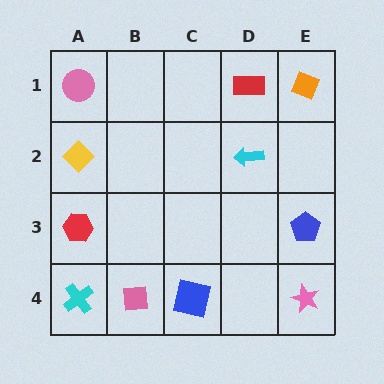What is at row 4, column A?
A cyan cross.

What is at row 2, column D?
A cyan arrow.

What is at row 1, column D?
A red rectangle.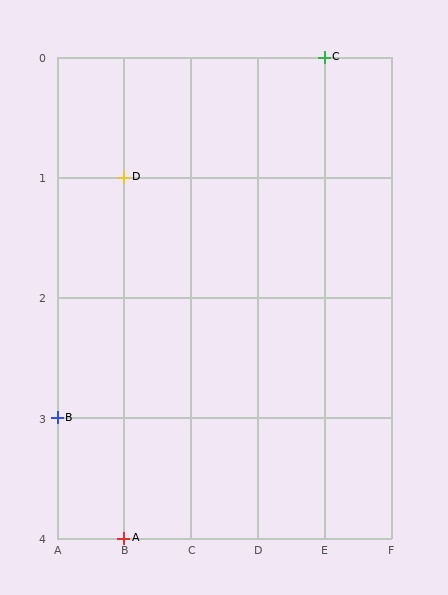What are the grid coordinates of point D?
Point D is at grid coordinates (B, 1).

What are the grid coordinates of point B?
Point B is at grid coordinates (A, 3).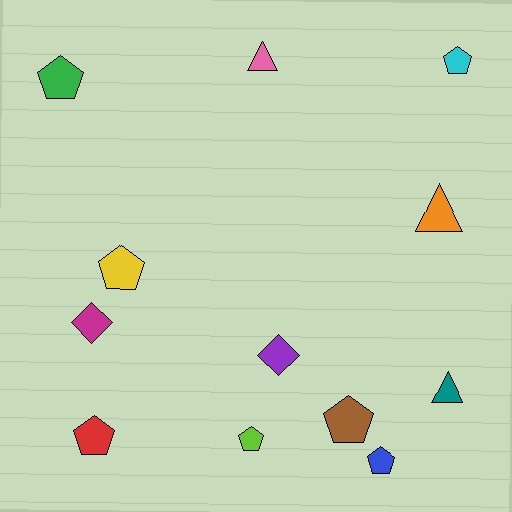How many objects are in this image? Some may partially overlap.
There are 12 objects.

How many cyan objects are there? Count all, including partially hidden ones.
There is 1 cyan object.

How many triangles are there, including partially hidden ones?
There are 3 triangles.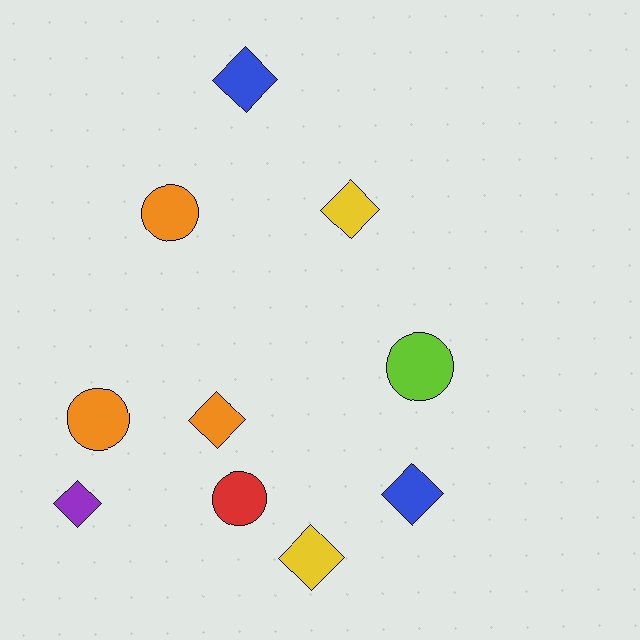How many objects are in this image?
There are 10 objects.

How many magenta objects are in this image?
There are no magenta objects.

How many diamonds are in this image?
There are 6 diamonds.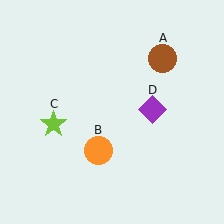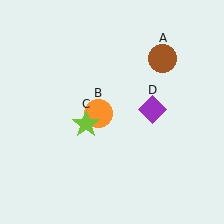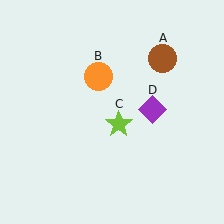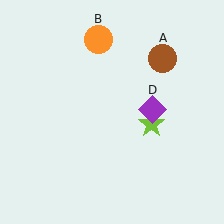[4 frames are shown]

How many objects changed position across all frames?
2 objects changed position: orange circle (object B), lime star (object C).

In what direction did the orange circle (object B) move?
The orange circle (object B) moved up.